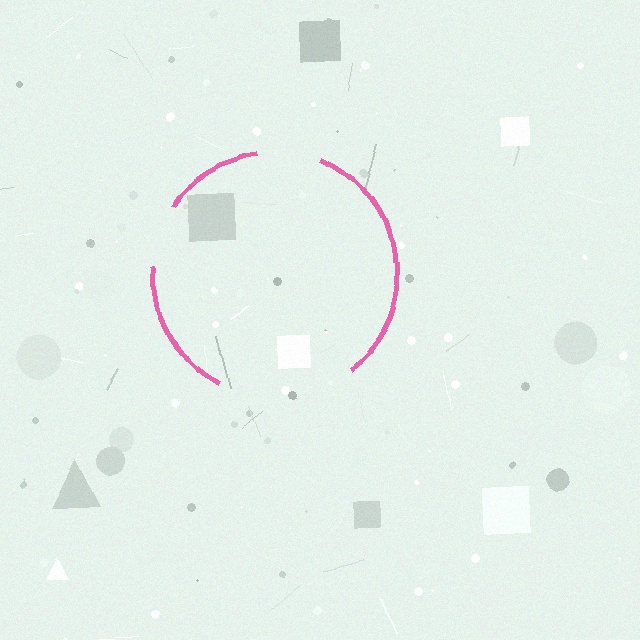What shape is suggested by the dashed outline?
The dashed outline suggests a circle.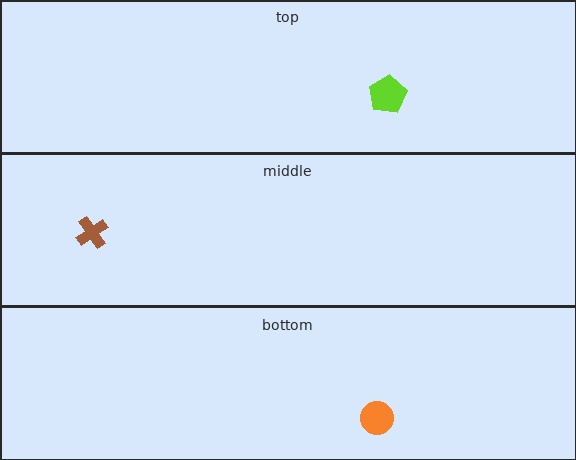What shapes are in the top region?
The lime pentagon.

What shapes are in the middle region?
The brown cross.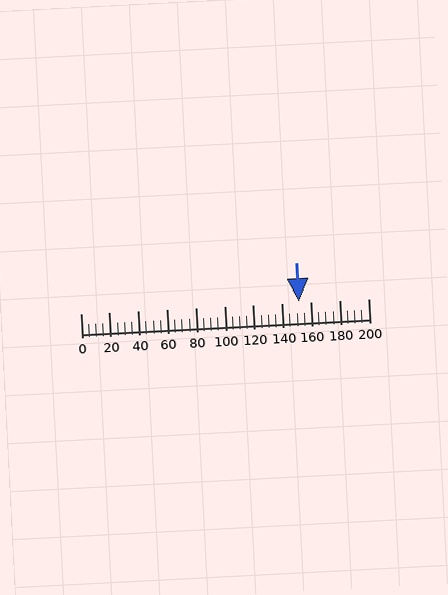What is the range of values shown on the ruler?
The ruler shows values from 0 to 200.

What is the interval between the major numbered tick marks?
The major tick marks are spaced 20 units apart.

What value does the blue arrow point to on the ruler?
The blue arrow points to approximately 152.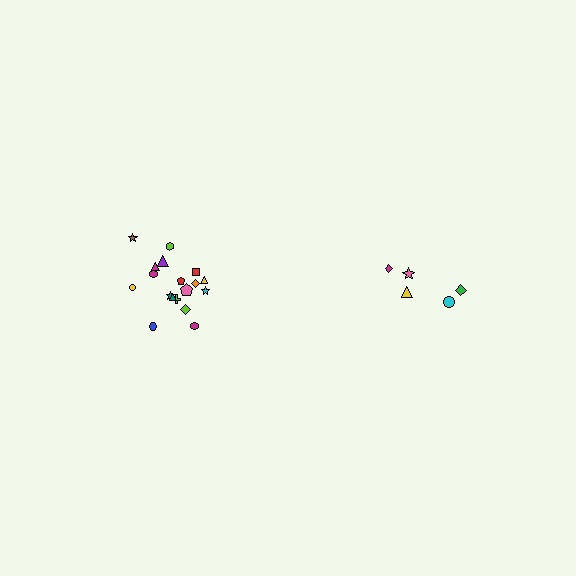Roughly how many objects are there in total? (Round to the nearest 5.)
Roughly 25 objects in total.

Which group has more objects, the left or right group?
The left group.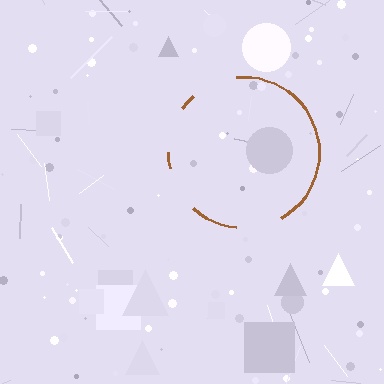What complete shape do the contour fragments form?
The contour fragments form a circle.